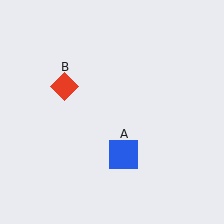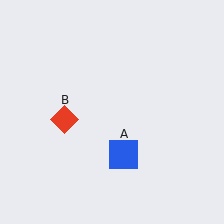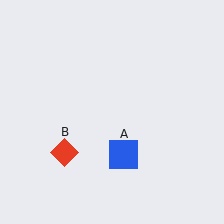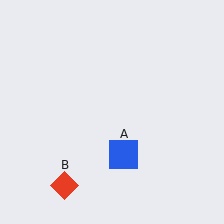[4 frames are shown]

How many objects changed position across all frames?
1 object changed position: red diamond (object B).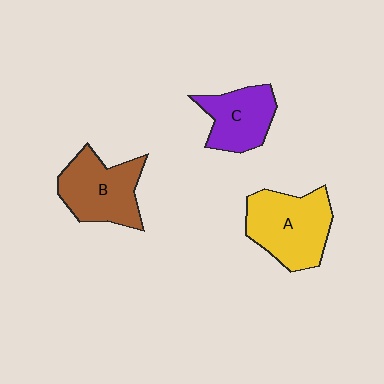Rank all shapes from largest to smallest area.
From largest to smallest: A (yellow), B (brown), C (purple).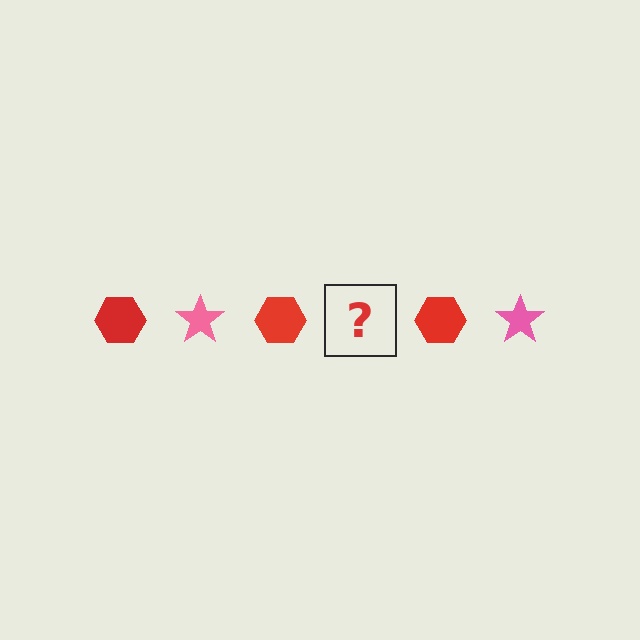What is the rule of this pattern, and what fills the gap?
The rule is that the pattern alternates between red hexagon and pink star. The gap should be filled with a pink star.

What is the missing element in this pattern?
The missing element is a pink star.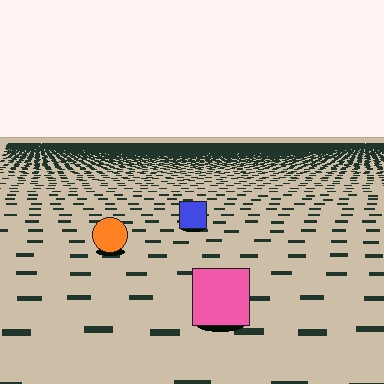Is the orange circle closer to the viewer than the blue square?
Yes. The orange circle is closer — you can tell from the texture gradient: the ground texture is coarser near it.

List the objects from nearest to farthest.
From nearest to farthest: the pink square, the orange circle, the blue square.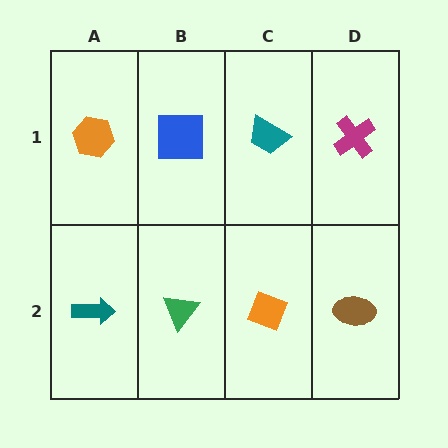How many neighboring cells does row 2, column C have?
3.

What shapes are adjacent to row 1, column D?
A brown ellipse (row 2, column D), a teal trapezoid (row 1, column C).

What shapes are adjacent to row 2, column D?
A magenta cross (row 1, column D), an orange diamond (row 2, column C).